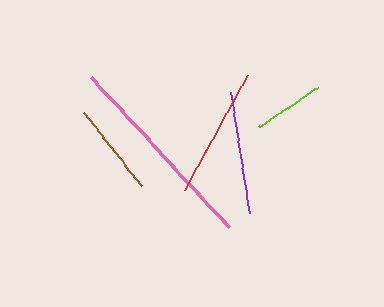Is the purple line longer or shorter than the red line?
The red line is longer than the purple line.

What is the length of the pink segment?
The pink segment is approximately 204 pixels long.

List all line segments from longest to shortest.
From longest to shortest: pink, red, purple, brown, lime.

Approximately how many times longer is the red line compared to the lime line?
The red line is approximately 1.8 times the length of the lime line.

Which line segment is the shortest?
The lime line is the shortest at approximately 72 pixels.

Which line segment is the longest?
The pink line is the longest at approximately 204 pixels.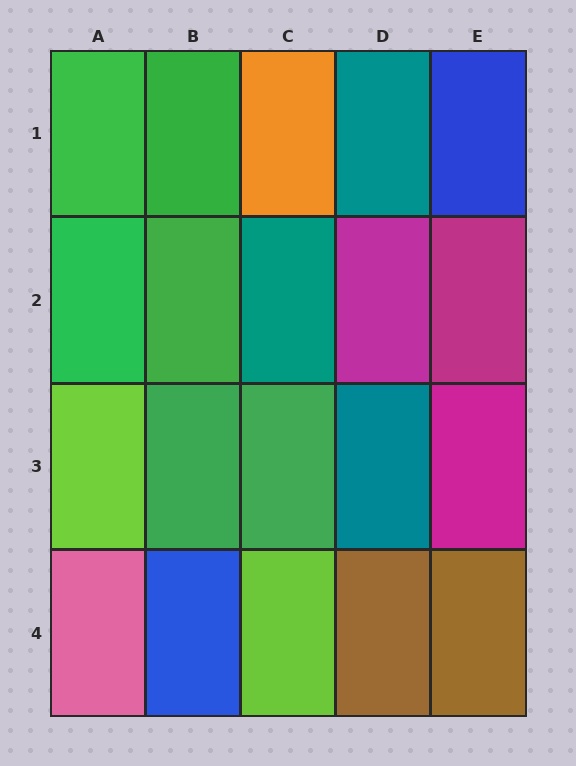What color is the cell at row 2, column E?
Magenta.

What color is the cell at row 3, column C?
Green.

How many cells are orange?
1 cell is orange.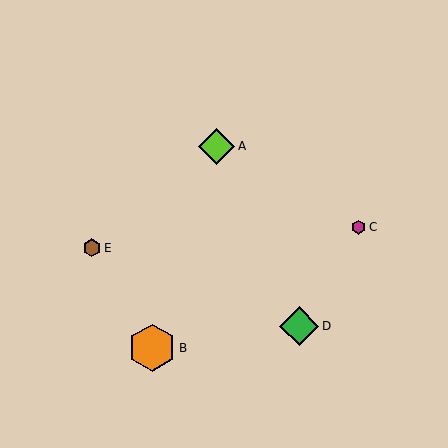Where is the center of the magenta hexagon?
The center of the magenta hexagon is at (359, 227).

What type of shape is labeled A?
Shape A is a lime diamond.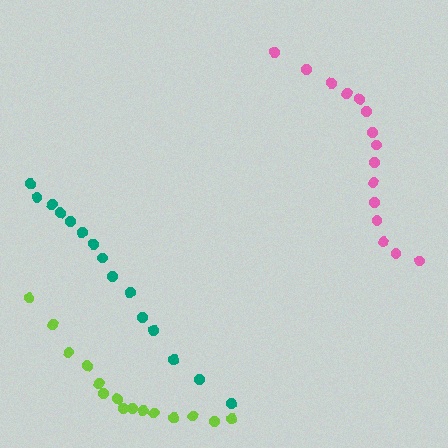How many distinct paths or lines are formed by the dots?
There are 3 distinct paths.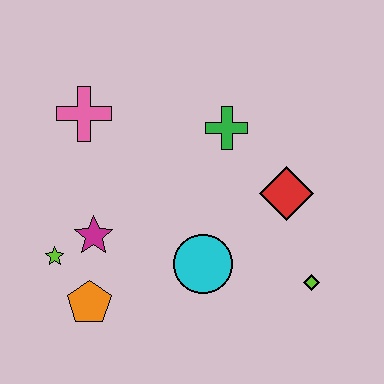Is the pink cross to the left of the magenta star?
Yes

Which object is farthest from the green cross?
The orange pentagon is farthest from the green cross.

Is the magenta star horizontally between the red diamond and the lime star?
Yes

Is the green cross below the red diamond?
No